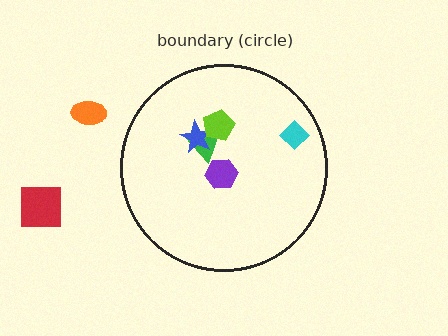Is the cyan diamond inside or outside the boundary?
Inside.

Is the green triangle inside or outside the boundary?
Inside.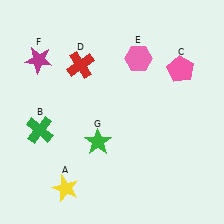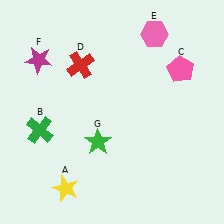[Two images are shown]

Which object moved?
The pink hexagon (E) moved up.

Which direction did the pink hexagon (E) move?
The pink hexagon (E) moved up.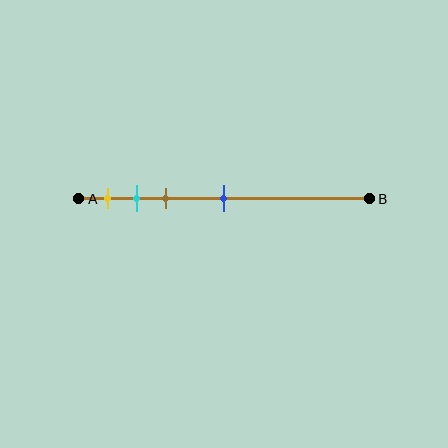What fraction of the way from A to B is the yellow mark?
The yellow mark is approximately 10% (0.1) of the way from A to B.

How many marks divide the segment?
There are 4 marks dividing the segment.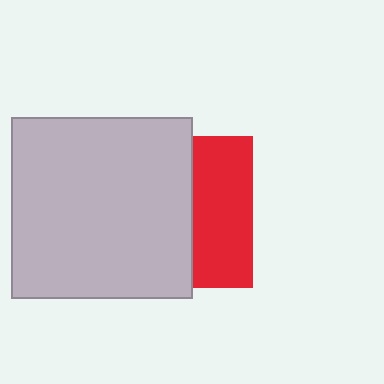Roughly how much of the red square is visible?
A small part of it is visible (roughly 39%).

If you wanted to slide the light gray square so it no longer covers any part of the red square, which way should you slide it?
Slide it left — that is the most direct way to separate the two shapes.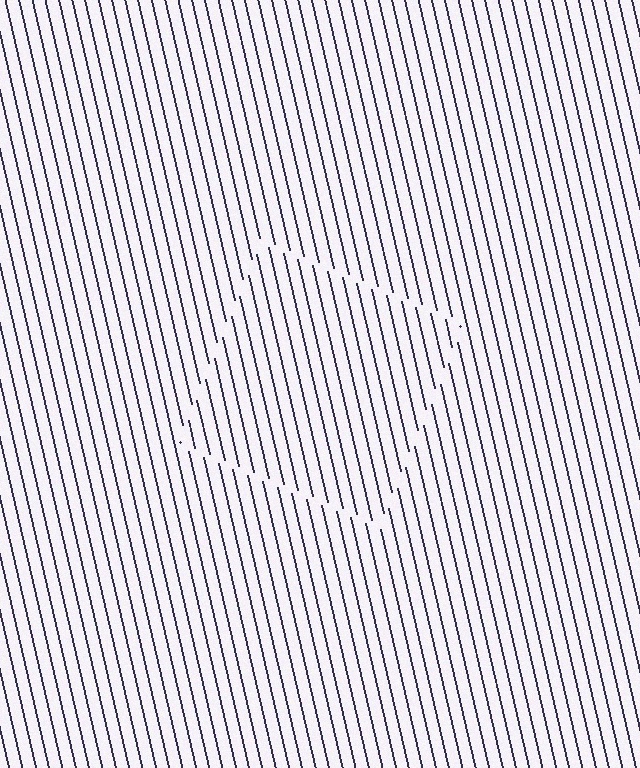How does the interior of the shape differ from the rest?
The interior of the shape contains the same grating, shifted by half a period — the contour is defined by the phase discontinuity where line-ends from the inner and outer gratings abut.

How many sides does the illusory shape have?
4 sides — the line-ends trace a square.